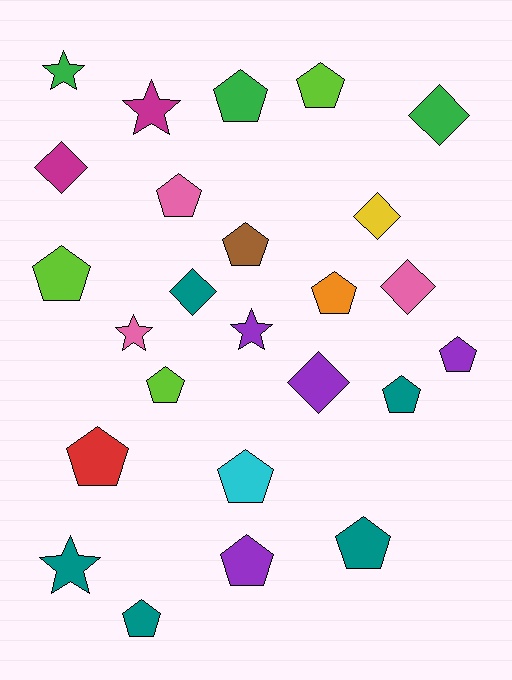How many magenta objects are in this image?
There are 2 magenta objects.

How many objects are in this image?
There are 25 objects.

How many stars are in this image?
There are 5 stars.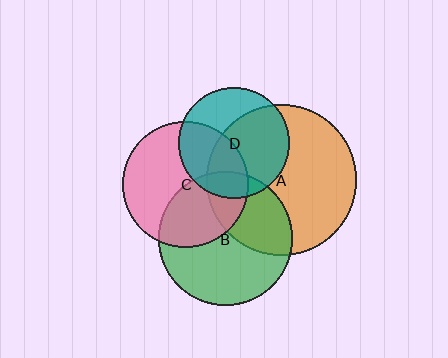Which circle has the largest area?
Circle A (orange).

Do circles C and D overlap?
Yes.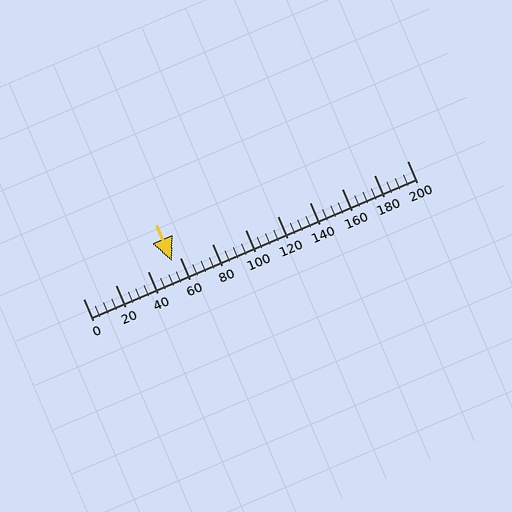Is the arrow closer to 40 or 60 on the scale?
The arrow is closer to 60.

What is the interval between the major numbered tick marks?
The major tick marks are spaced 20 units apart.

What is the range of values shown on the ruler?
The ruler shows values from 0 to 200.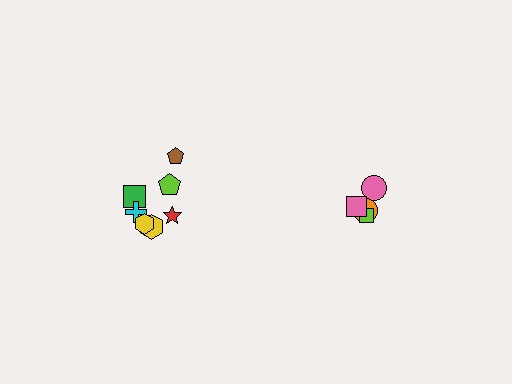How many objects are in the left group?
There are 7 objects.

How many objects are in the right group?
There are 4 objects.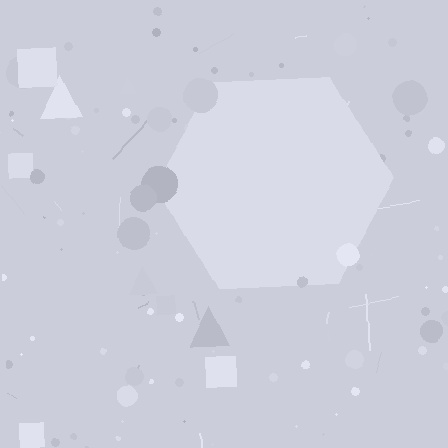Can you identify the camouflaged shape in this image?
The camouflaged shape is a hexagon.